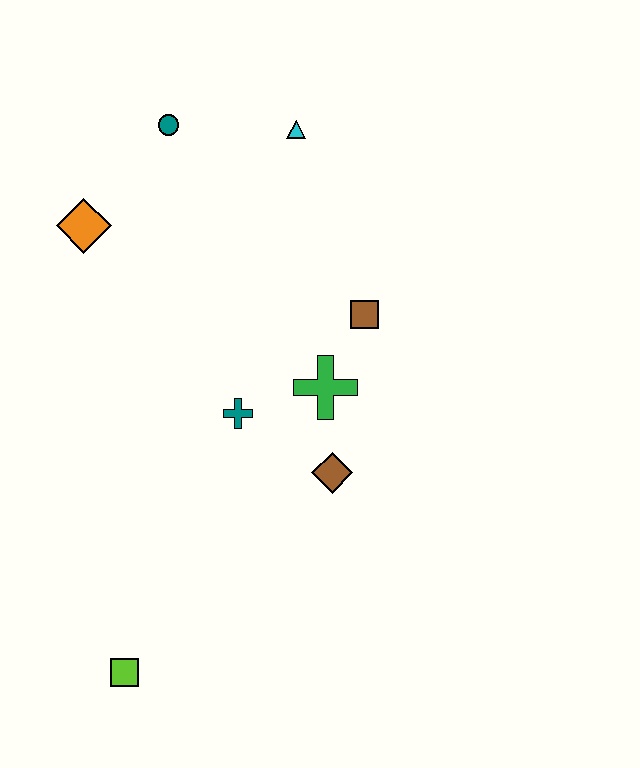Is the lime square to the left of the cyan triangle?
Yes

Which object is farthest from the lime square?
The cyan triangle is farthest from the lime square.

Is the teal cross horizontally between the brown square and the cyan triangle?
No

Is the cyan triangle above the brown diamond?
Yes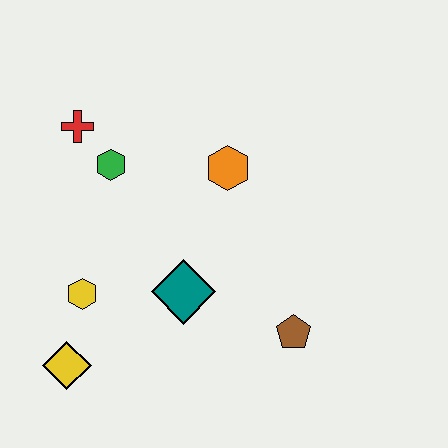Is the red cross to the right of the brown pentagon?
No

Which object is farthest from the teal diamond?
The red cross is farthest from the teal diamond.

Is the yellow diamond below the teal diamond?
Yes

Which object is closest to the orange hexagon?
The green hexagon is closest to the orange hexagon.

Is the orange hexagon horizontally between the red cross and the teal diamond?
No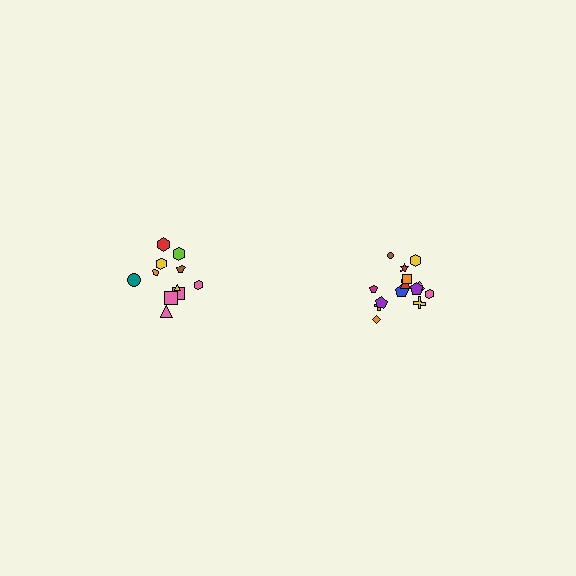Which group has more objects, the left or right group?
The right group.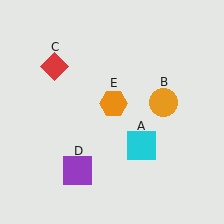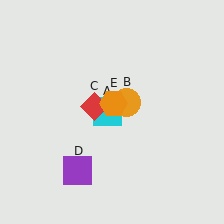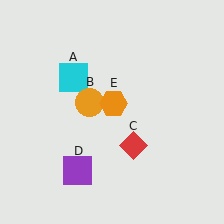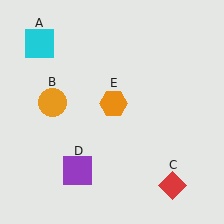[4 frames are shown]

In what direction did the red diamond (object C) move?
The red diamond (object C) moved down and to the right.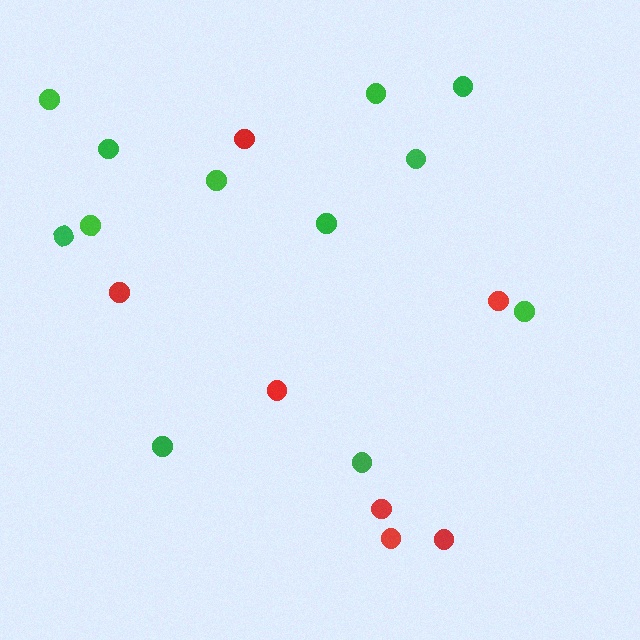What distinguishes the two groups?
There are 2 groups: one group of red circles (7) and one group of green circles (12).